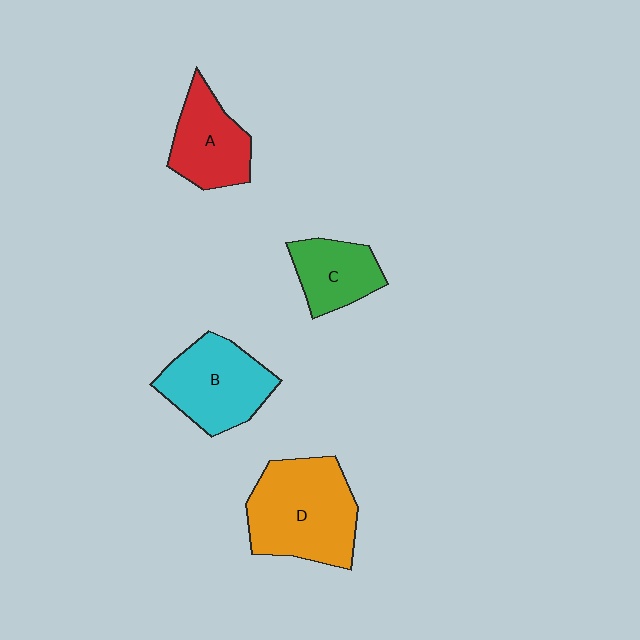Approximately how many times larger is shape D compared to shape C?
Approximately 1.9 times.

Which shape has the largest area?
Shape D (orange).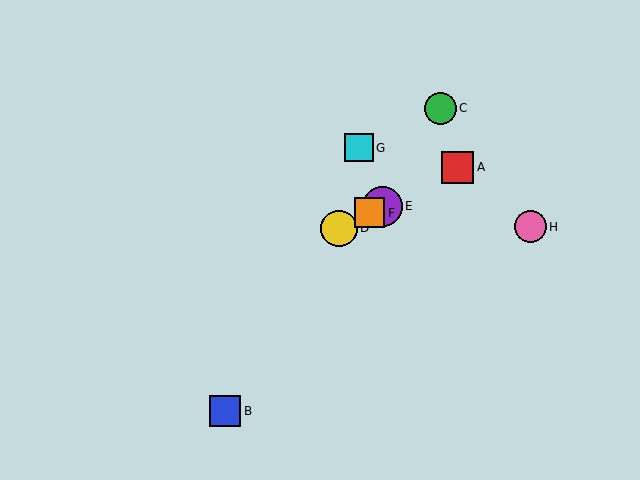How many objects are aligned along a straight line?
4 objects (A, D, E, F) are aligned along a straight line.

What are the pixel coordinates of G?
Object G is at (359, 148).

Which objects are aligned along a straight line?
Objects A, D, E, F are aligned along a straight line.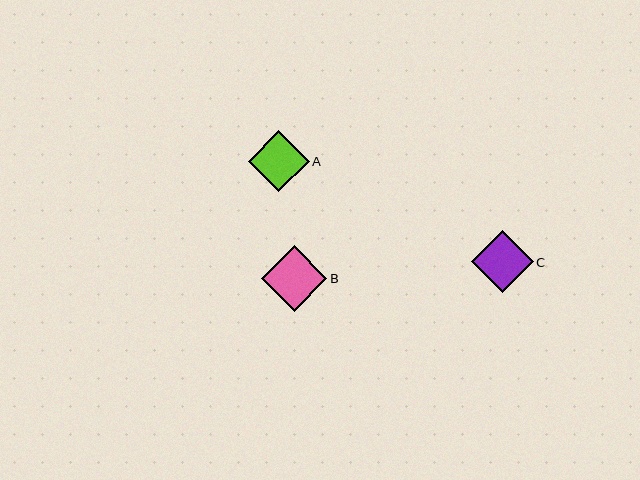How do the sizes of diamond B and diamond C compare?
Diamond B and diamond C are approximately the same size.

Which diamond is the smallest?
Diamond A is the smallest with a size of approximately 61 pixels.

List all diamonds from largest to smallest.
From largest to smallest: B, C, A.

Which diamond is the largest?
Diamond B is the largest with a size of approximately 66 pixels.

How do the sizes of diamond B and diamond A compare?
Diamond B and diamond A are approximately the same size.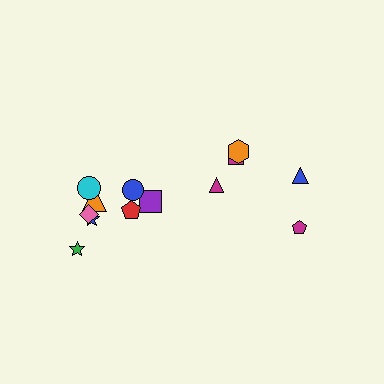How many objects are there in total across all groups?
There are 13 objects.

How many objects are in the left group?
There are 8 objects.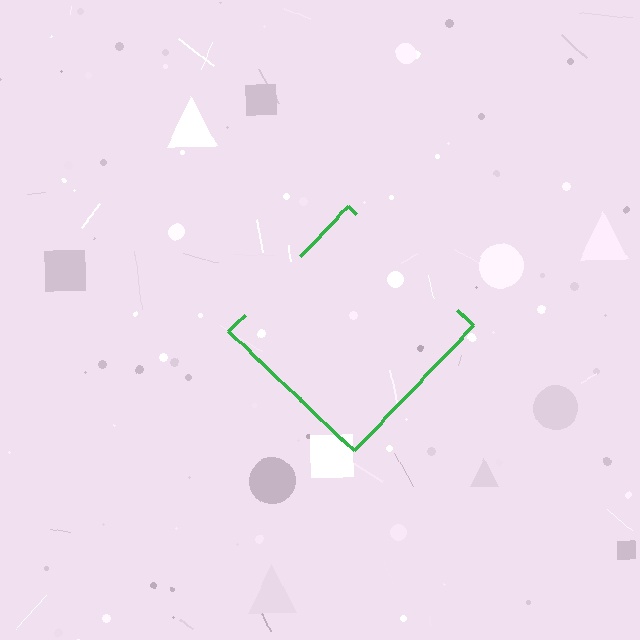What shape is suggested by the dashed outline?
The dashed outline suggests a diamond.